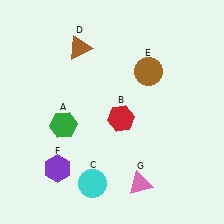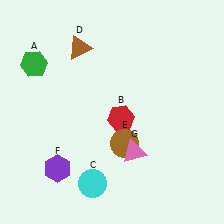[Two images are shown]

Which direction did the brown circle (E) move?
The brown circle (E) moved down.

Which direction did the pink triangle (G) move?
The pink triangle (G) moved up.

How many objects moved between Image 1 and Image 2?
3 objects moved between the two images.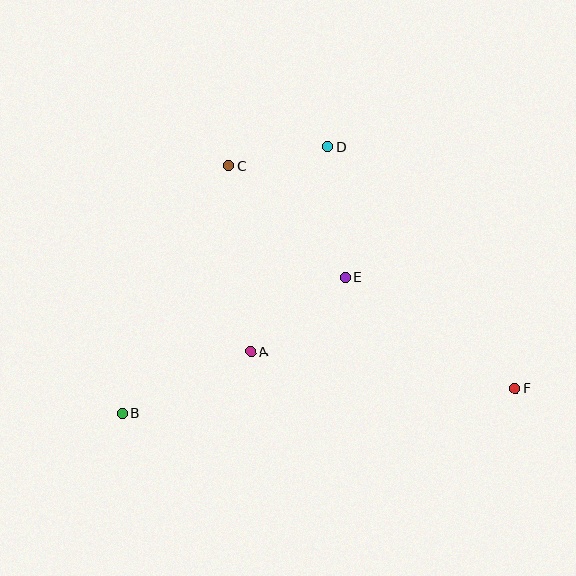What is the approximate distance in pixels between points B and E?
The distance between B and E is approximately 261 pixels.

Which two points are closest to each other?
Points C and D are closest to each other.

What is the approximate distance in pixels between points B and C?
The distance between B and C is approximately 270 pixels.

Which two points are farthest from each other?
Points B and F are farthest from each other.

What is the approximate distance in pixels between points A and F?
The distance between A and F is approximately 267 pixels.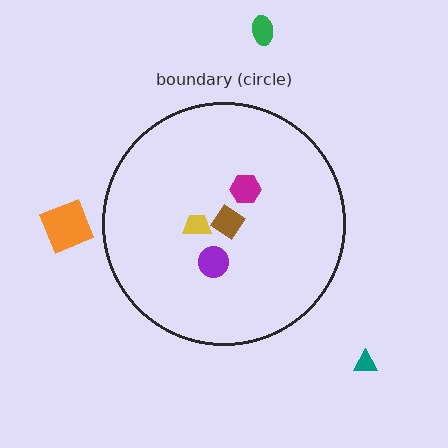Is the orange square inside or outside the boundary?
Outside.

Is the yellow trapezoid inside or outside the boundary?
Inside.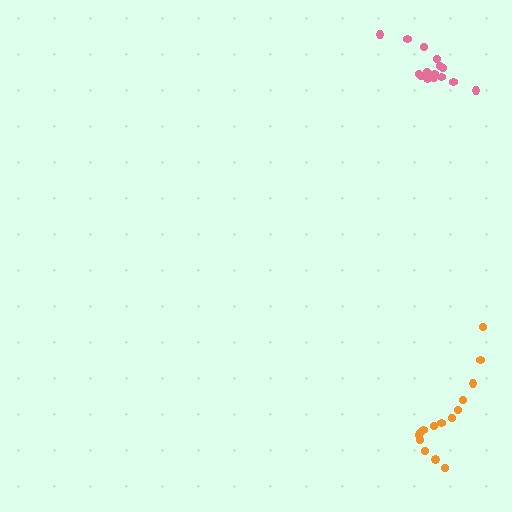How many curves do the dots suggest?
There are 2 distinct paths.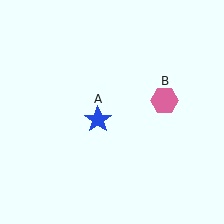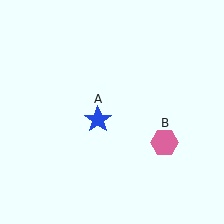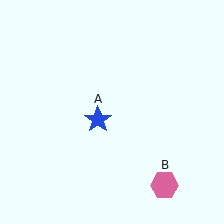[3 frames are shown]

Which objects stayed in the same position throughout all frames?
Blue star (object A) remained stationary.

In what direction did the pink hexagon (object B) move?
The pink hexagon (object B) moved down.